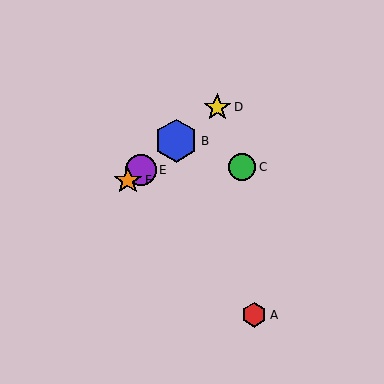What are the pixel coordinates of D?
Object D is at (217, 107).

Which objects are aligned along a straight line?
Objects B, D, E, F are aligned along a straight line.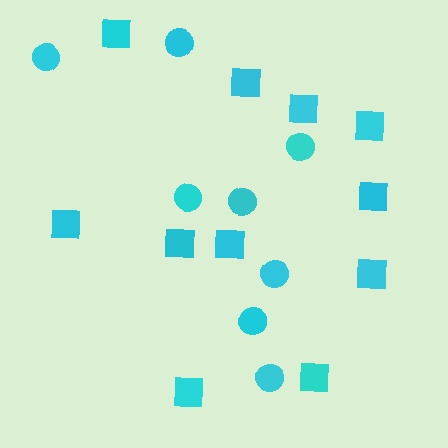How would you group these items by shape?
There are 2 groups: one group of squares (11) and one group of circles (8).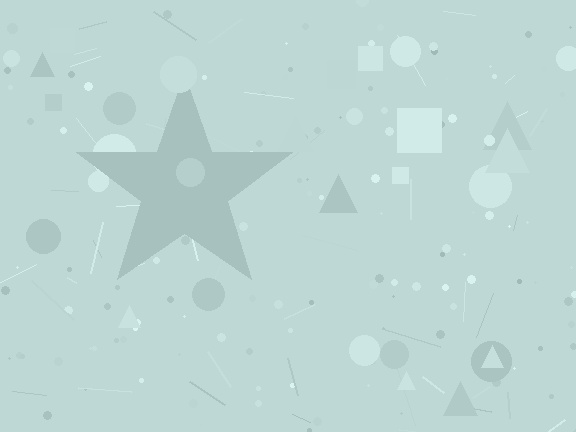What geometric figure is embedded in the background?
A star is embedded in the background.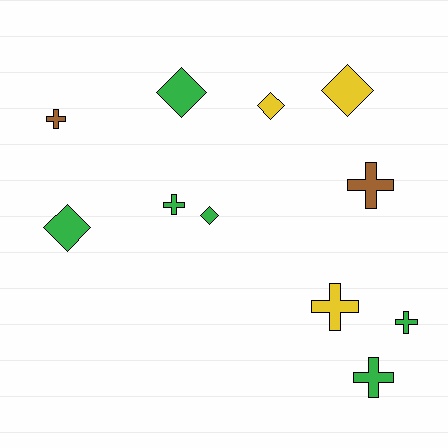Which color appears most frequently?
Green, with 6 objects.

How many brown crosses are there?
There are 2 brown crosses.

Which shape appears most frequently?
Cross, with 6 objects.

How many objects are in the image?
There are 11 objects.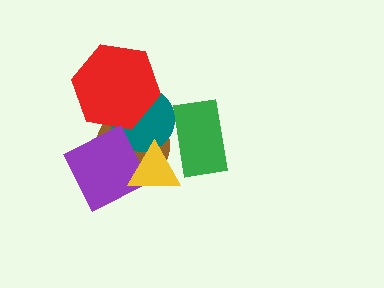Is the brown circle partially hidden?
Yes, it is partially covered by another shape.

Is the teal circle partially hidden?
Yes, it is partially covered by another shape.